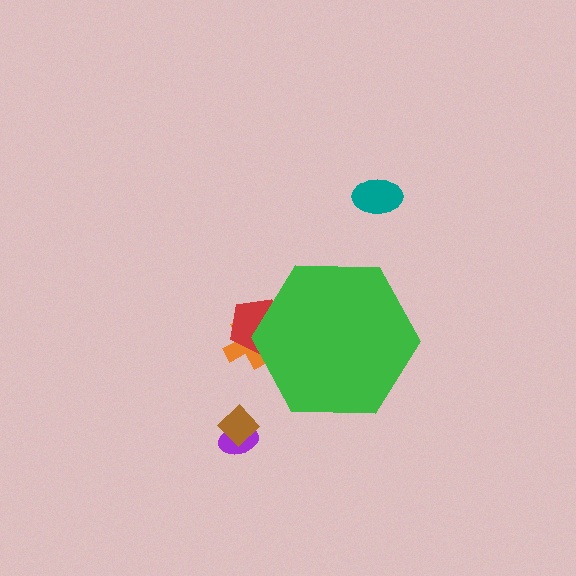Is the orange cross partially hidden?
Yes, the orange cross is partially hidden behind the green hexagon.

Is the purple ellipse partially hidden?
No, the purple ellipse is fully visible.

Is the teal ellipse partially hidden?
No, the teal ellipse is fully visible.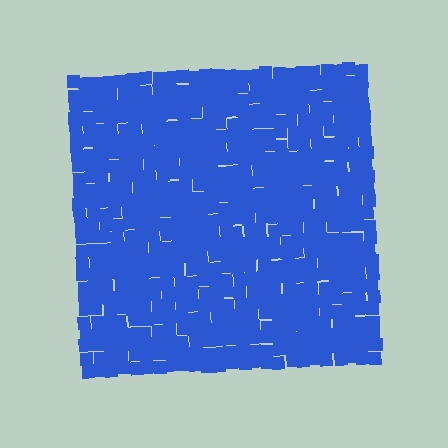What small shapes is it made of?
It is made of small squares.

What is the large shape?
The large shape is a square.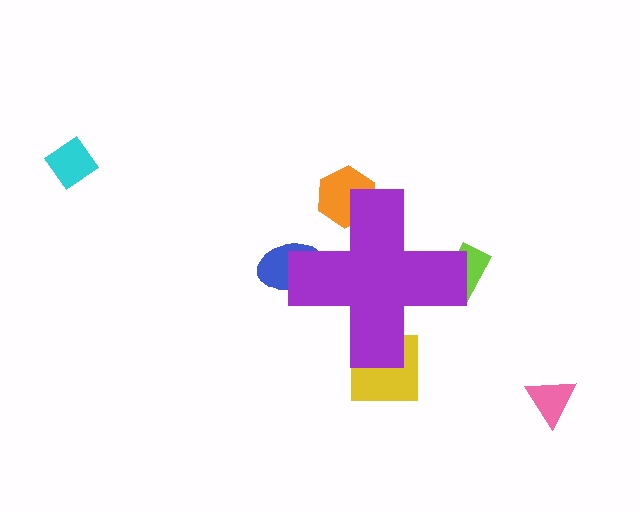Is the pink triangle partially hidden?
No, the pink triangle is fully visible.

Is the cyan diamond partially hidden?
No, the cyan diamond is fully visible.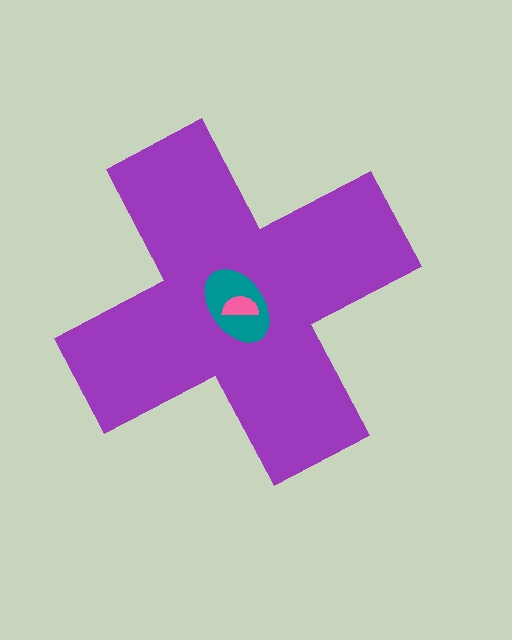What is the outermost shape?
The purple cross.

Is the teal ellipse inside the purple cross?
Yes.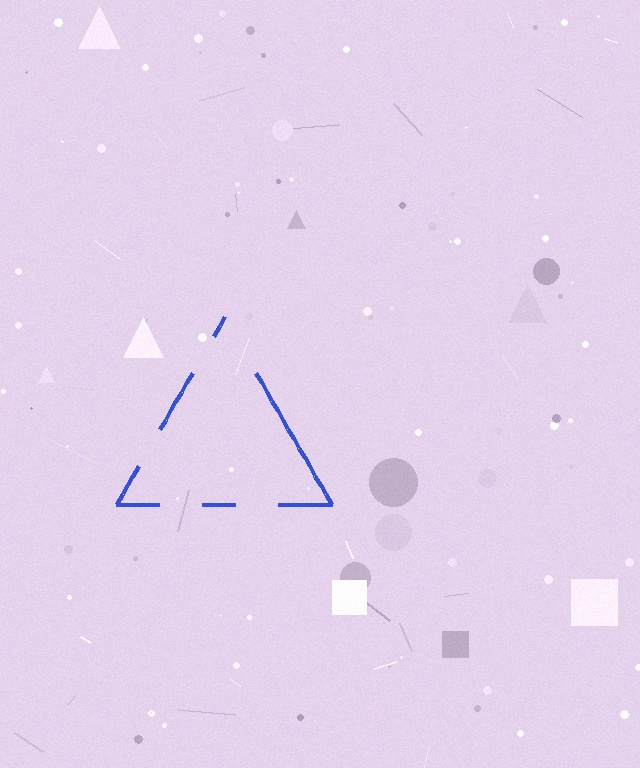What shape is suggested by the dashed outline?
The dashed outline suggests a triangle.